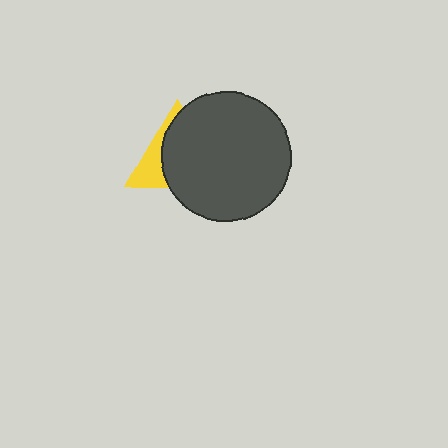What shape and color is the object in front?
The object in front is a dark gray circle.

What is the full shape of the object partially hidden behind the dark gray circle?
The partially hidden object is a yellow triangle.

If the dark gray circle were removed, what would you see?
You would see the complete yellow triangle.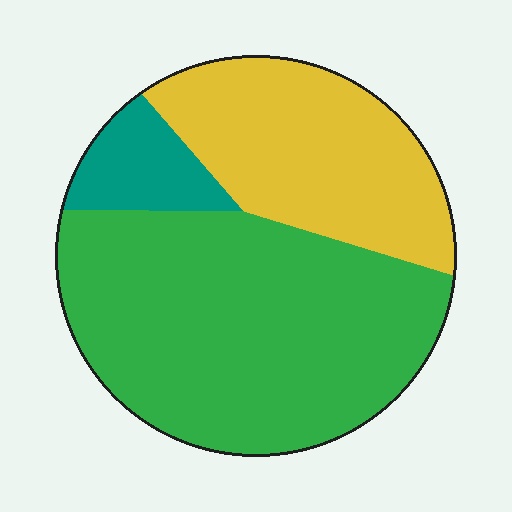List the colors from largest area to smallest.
From largest to smallest: green, yellow, teal.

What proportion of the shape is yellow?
Yellow covers about 30% of the shape.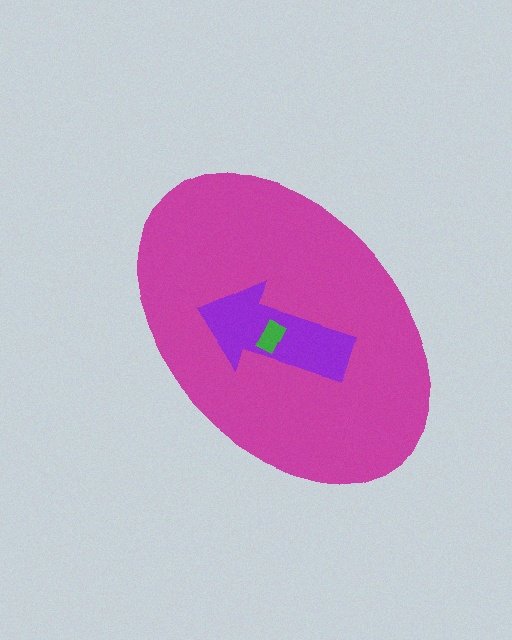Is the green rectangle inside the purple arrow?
Yes.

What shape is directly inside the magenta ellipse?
The purple arrow.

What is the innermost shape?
The green rectangle.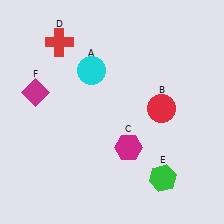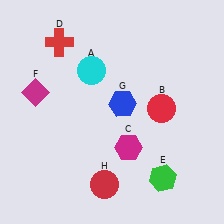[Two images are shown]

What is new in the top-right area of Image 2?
A blue hexagon (G) was added in the top-right area of Image 2.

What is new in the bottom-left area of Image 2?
A red circle (H) was added in the bottom-left area of Image 2.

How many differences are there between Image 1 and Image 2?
There are 2 differences between the two images.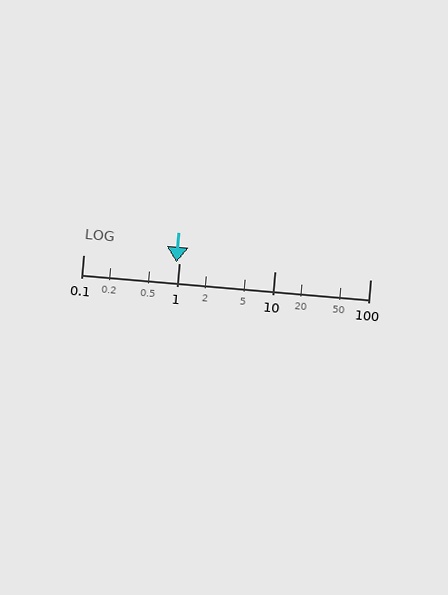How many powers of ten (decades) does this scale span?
The scale spans 3 decades, from 0.1 to 100.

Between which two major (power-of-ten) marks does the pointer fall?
The pointer is between 0.1 and 1.